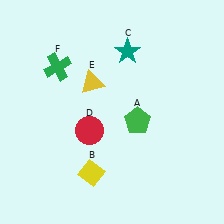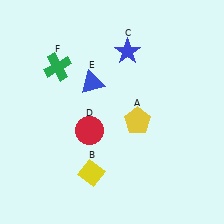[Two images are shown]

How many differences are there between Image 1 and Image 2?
There are 3 differences between the two images.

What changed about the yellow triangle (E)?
In Image 1, E is yellow. In Image 2, it changed to blue.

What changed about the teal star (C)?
In Image 1, C is teal. In Image 2, it changed to blue.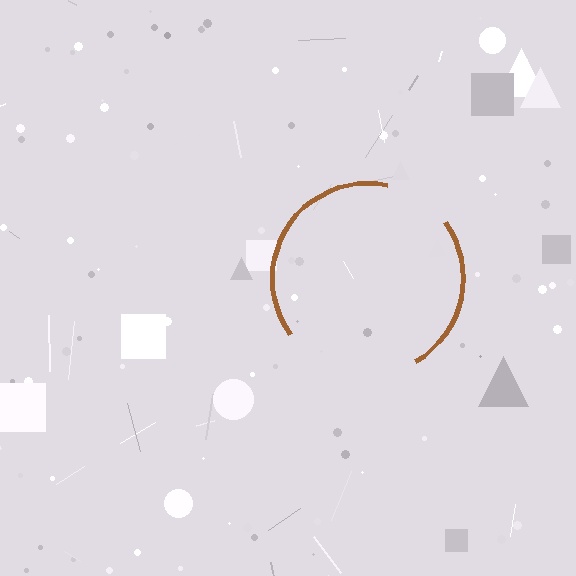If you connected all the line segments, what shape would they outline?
They would outline a circle.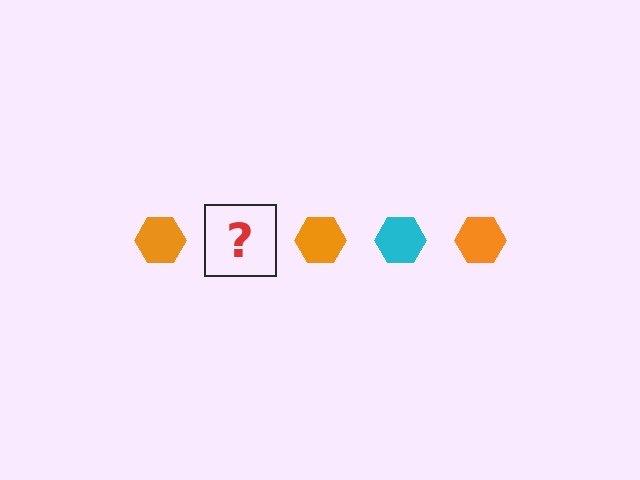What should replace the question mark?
The question mark should be replaced with a cyan hexagon.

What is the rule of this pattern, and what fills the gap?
The rule is that the pattern cycles through orange, cyan hexagons. The gap should be filled with a cyan hexagon.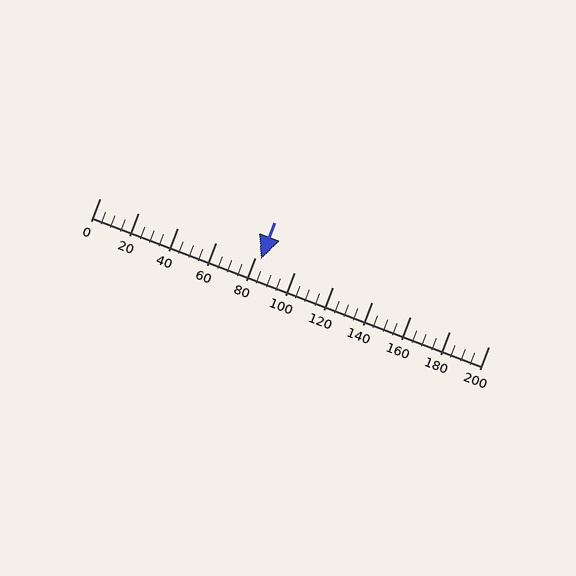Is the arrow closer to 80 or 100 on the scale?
The arrow is closer to 80.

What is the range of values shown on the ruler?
The ruler shows values from 0 to 200.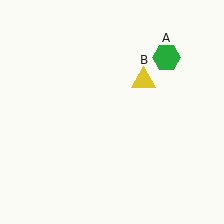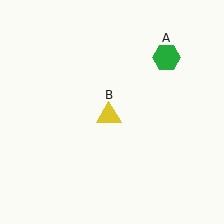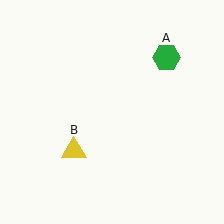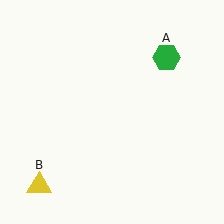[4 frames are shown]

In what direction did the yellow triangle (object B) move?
The yellow triangle (object B) moved down and to the left.